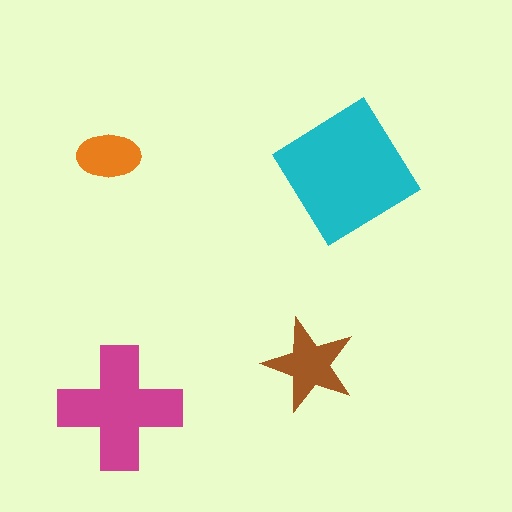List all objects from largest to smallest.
The cyan diamond, the magenta cross, the brown star, the orange ellipse.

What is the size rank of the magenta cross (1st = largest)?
2nd.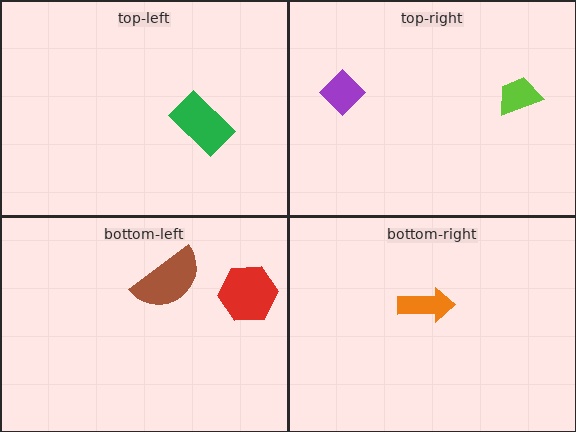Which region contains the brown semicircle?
The bottom-left region.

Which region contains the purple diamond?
The top-right region.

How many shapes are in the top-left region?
1.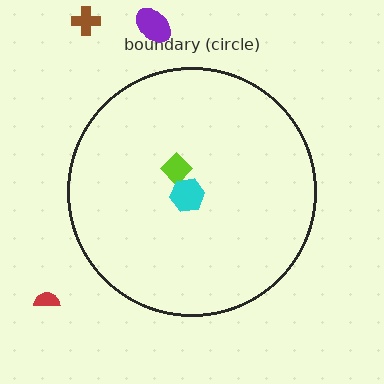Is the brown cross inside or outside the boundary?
Outside.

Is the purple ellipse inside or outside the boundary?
Outside.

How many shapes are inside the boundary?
2 inside, 3 outside.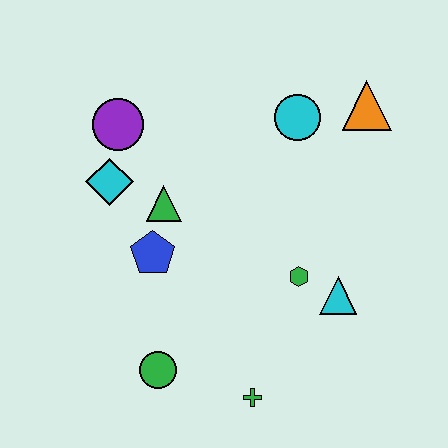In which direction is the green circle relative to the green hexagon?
The green circle is to the left of the green hexagon.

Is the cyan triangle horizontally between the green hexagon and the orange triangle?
Yes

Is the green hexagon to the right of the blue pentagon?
Yes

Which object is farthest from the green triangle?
The orange triangle is farthest from the green triangle.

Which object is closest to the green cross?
The green circle is closest to the green cross.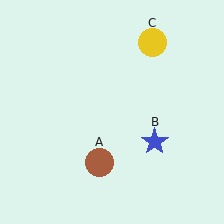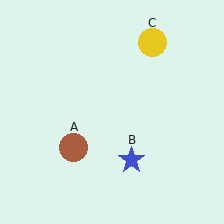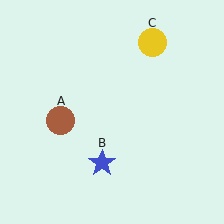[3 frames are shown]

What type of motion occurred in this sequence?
The brown circle (object A), blue star (object B) rotated clockwise around the center of the scene.